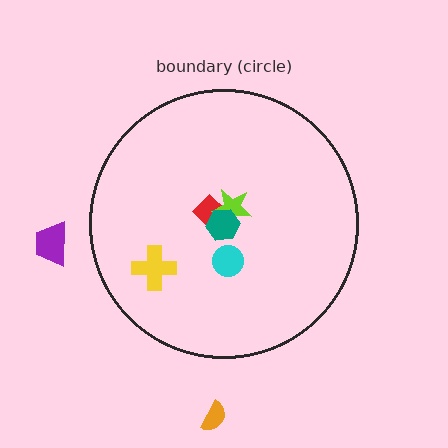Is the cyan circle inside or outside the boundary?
Inside.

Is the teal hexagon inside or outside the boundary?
Inside.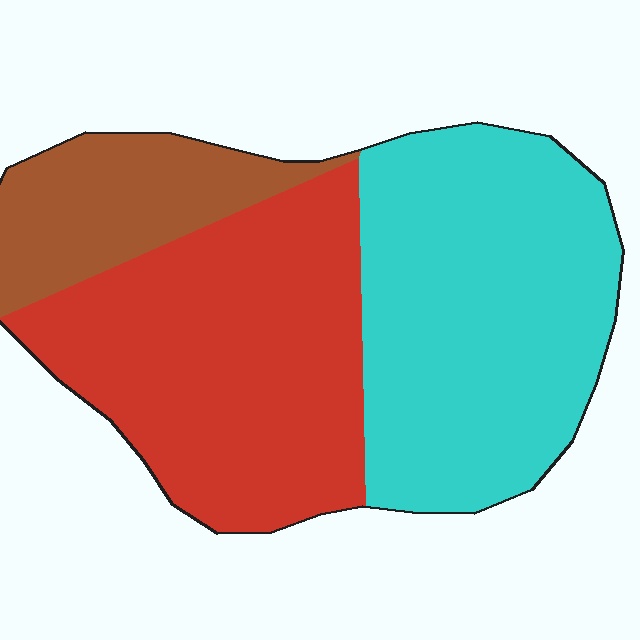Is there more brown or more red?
Red.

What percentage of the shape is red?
Red takes up about two fifths (2/5) of the shape.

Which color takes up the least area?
Brown, at roughly 15%.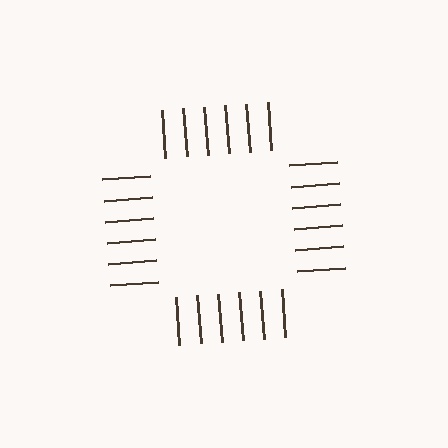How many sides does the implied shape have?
4 sides — the line-ends trace a square.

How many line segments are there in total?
24 — 6 along each of the 4 edges.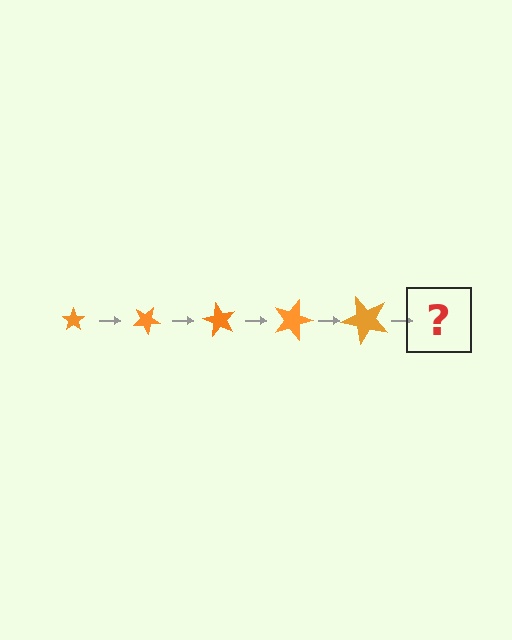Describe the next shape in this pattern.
It should be a star, larger than the previous one and rotated 150 degrees from the start.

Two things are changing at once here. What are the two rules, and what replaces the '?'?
The two rules are that the star grows larger each step and it rotates 30 degrees each step. The '?' should be a star, larger than the previous one and rotated 150 degrees from the start.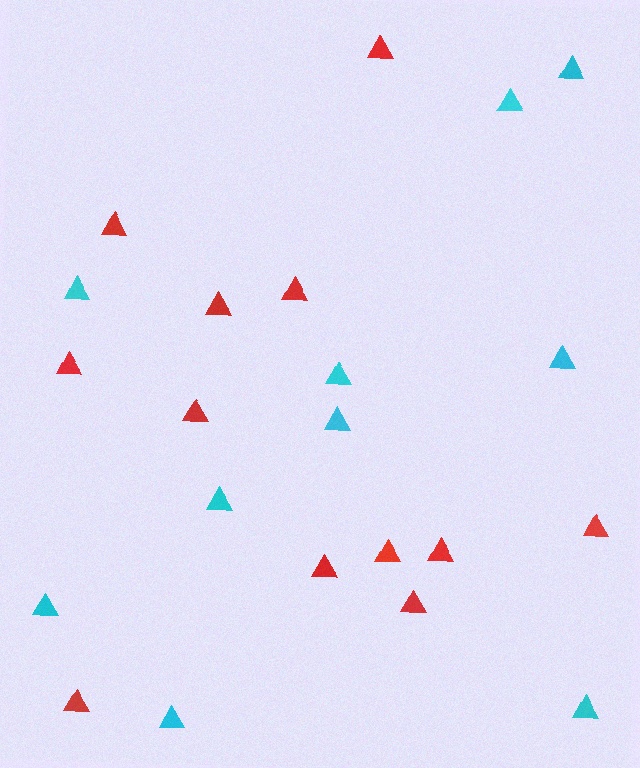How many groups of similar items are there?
There are 2 groups: one group of red triangles (12) and one group of cyan triangles (10).